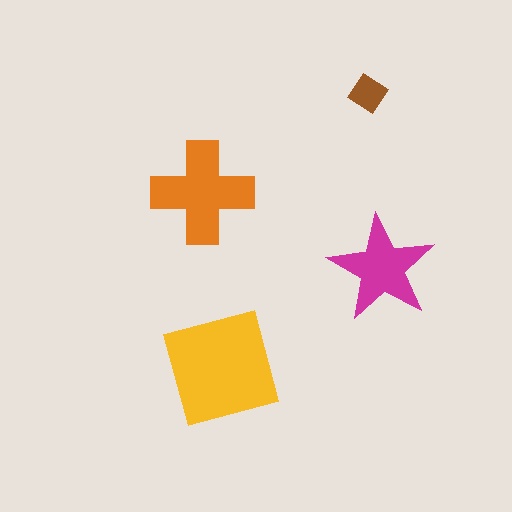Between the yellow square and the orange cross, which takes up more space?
The yellow square.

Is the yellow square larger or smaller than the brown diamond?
Larger.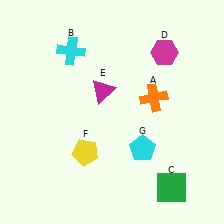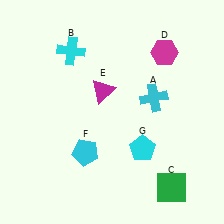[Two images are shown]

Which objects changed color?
A changed from orange to cyan. F changed from yellow to cyan.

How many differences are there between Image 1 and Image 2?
There are 2 differences between the two images.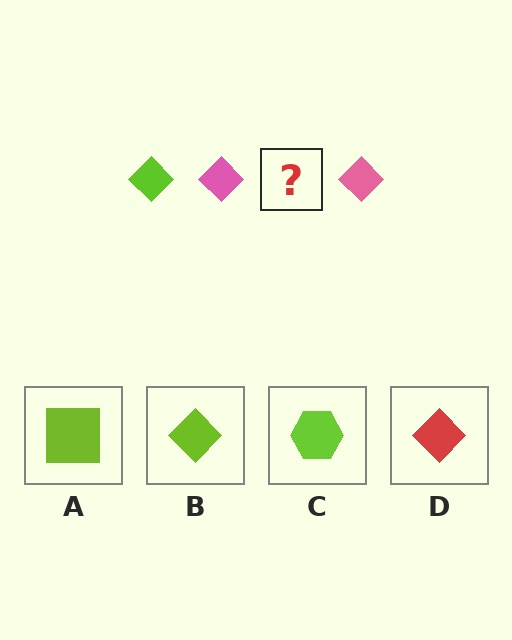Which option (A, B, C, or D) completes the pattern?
B.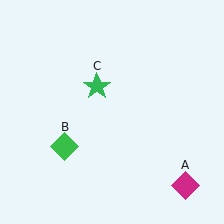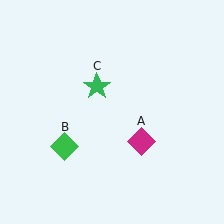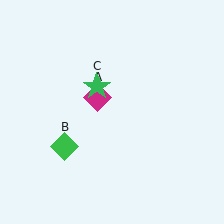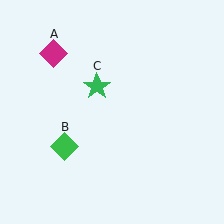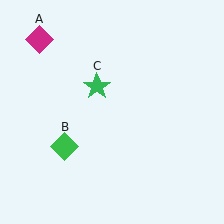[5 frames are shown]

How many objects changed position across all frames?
1 object changed position: magenta diamond (object A).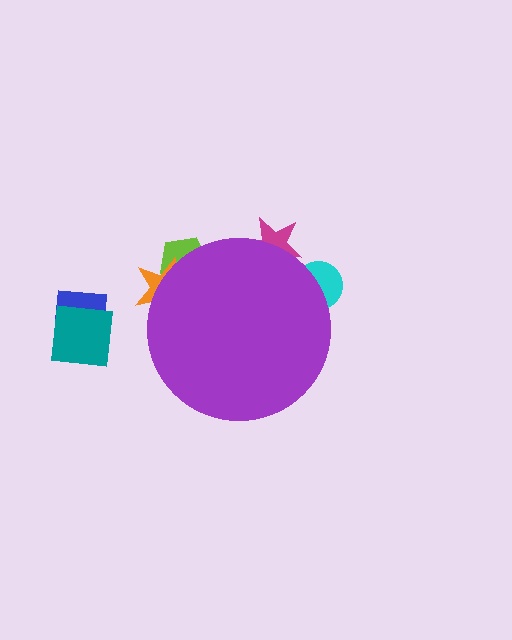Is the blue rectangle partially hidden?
No, the blue rectangle is fully visible.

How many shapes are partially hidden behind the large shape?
4 shapes are partially hidden.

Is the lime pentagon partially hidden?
Yes, the lime pentagon is partially hidden behind the purple circle.